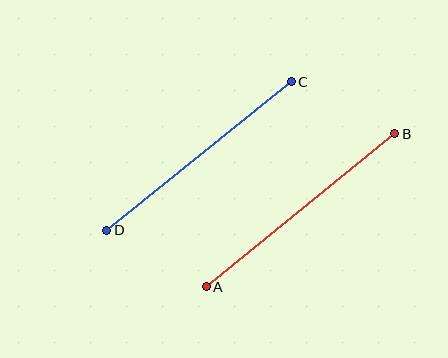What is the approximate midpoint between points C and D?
The midpoint is at approximately (199, 156) pixels.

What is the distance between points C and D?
The distance is approximately 236 pixels.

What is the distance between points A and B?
The distance is approximately 243 pixels.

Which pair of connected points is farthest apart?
Points A and B are farthest apart.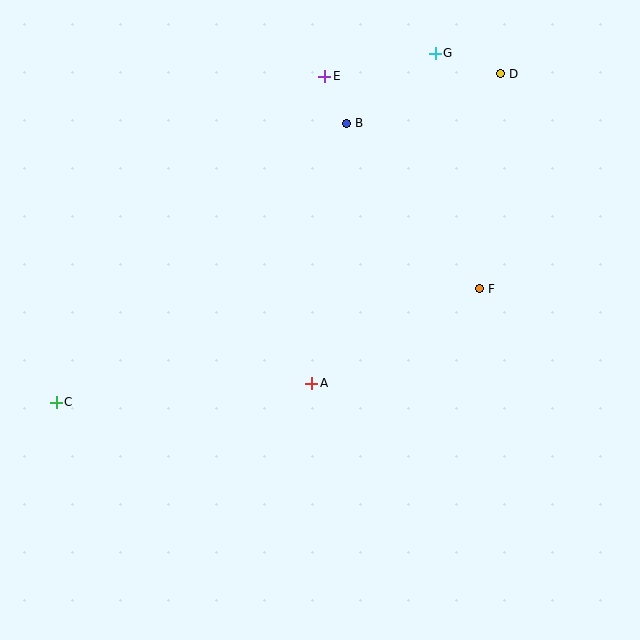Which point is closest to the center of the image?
Point A at (312, 383) is closest to the center.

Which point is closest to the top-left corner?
Point E is closest to the top-left corner.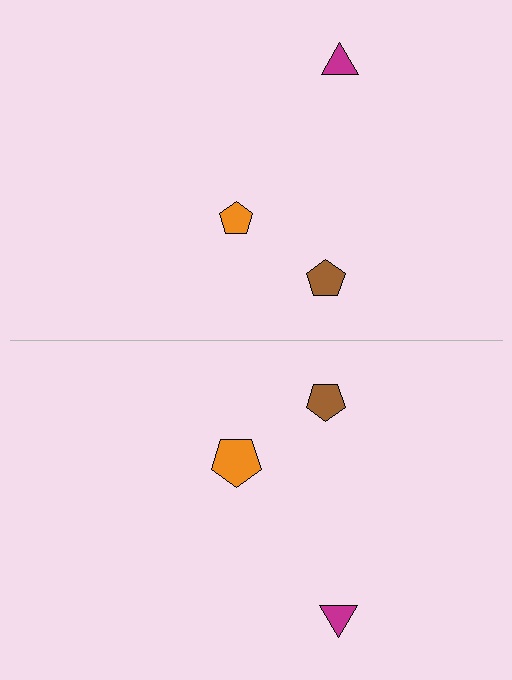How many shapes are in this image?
There are 6 shapes in this image.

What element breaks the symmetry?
The orange pentagon on the bottom side has a different size than its mirror counterpart.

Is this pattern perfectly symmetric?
No, the pattern is not perfectly symmetric. The orange pentagon on the bottom side has a different size than its mirror counterpart.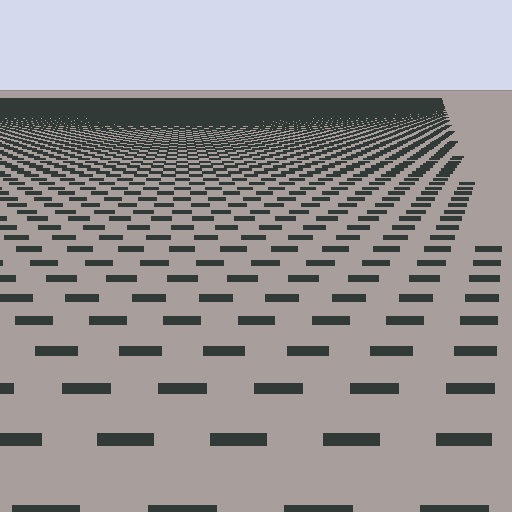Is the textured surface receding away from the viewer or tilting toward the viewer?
The surface is receding away from the viewer. Texture elements get smaller and denser toward the top.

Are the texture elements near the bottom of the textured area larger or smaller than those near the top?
Larger. Near the bottom, elements are closer to the viewer and appear at a bigger on-screen size.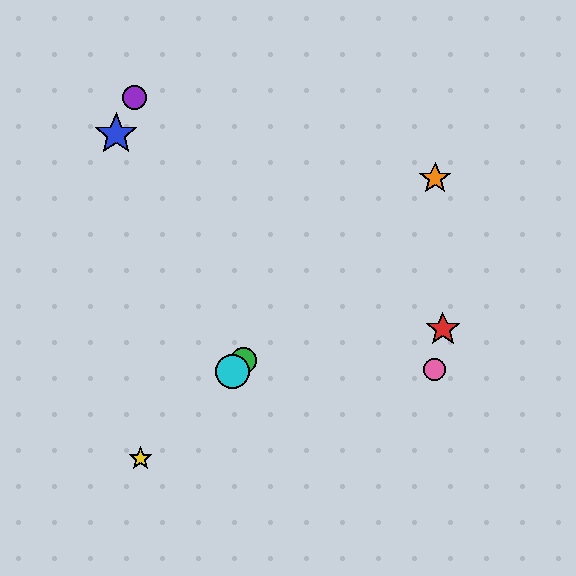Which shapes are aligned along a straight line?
The green circle, the yellow star, the orange star, the cyan circle are aligned along a straight line.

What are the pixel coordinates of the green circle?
The green circle is at (244, 361).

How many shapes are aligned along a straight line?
4 shapes (the green circle, the yellow star, the orange star, the cyan circle) are aligned along a straight line.